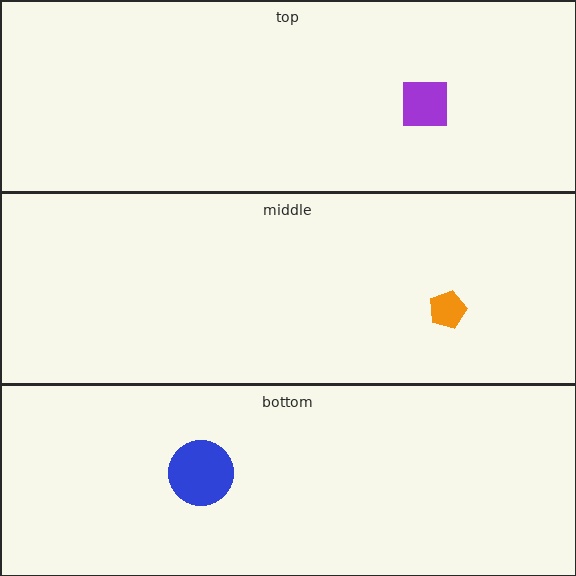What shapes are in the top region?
The purple square.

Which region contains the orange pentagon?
The middle region.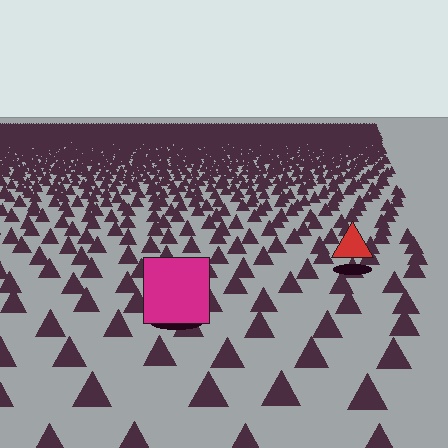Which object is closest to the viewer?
The magenta square is closest. The texture marks near it are larger and more spread out.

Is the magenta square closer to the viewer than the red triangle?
Yes. The magenta square is closer — you can tell from the texture gradient: the ground texture is coarser near it.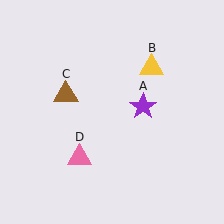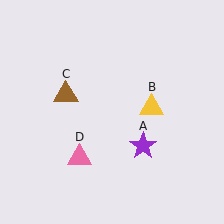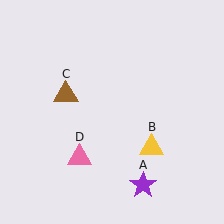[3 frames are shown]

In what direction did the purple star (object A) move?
The purple star (object A) moved down.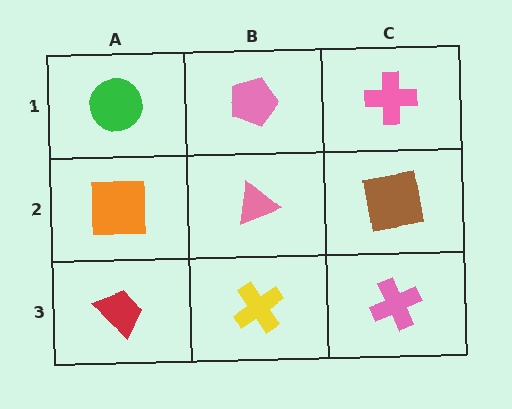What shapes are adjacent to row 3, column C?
A brown square (row 2, column C), a yellow cross (row 3, column B).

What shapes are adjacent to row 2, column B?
A pink pentagon (row 1, column B), a yellow cross (row 3, column B), an orange square (row 2, column A), a brown square (row 2, column C).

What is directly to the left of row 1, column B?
A green circle.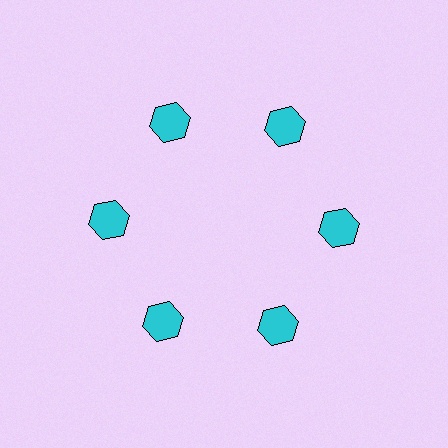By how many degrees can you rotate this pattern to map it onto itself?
The pattern maps onto itself every 60 degrees of rotation.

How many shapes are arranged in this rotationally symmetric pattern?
There are 6 shapes, arranged in 6 groups of 1.